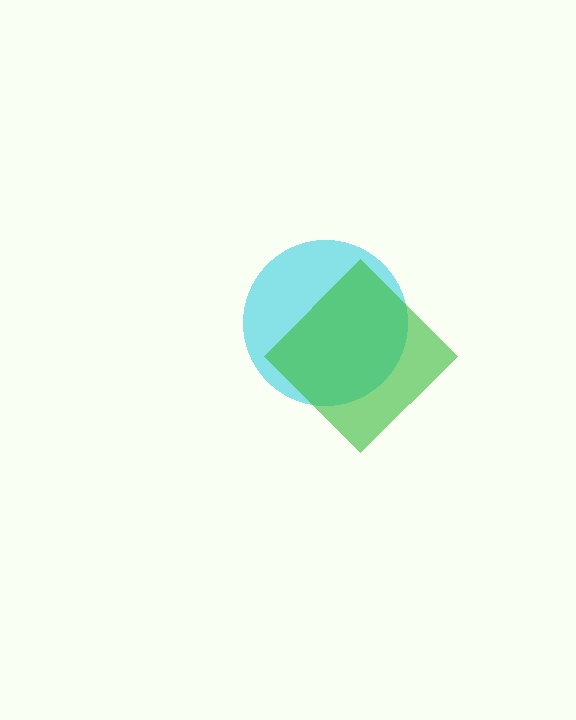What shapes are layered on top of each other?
The layered shapes are: a cyan circle, a green diamond.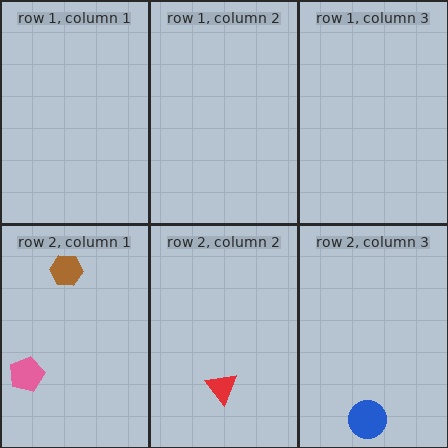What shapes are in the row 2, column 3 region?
The blue circle.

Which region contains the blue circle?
The row 2, column 3 region.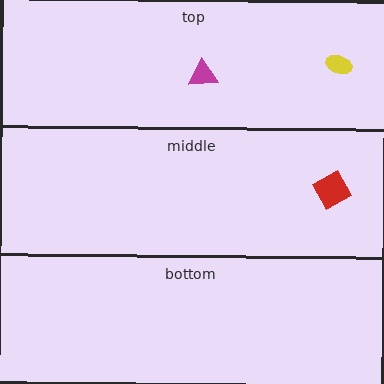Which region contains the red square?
The middle region.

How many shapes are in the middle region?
1.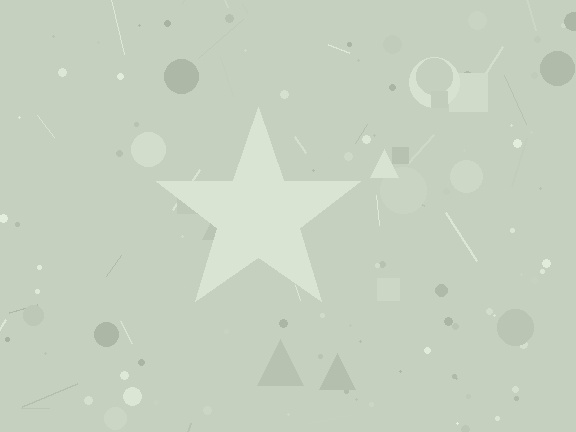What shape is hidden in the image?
A star is hidden in the image.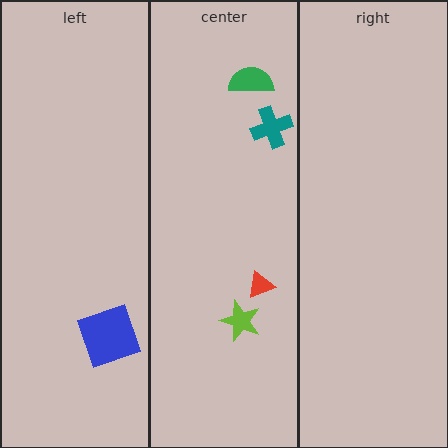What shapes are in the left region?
The blue square.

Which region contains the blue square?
The left region.